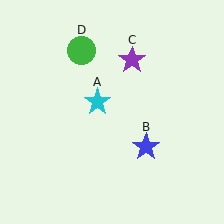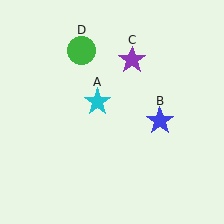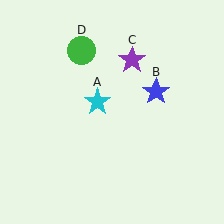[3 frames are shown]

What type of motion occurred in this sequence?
The blue star (object B) rotated counterclockwise around the center of the scene.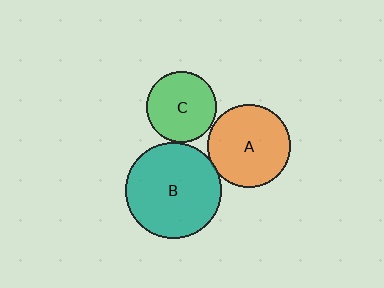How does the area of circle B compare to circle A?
Approximately 1.3 times.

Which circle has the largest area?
Circle B (teal).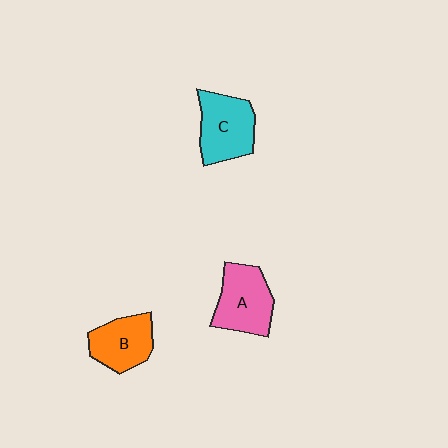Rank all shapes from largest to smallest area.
From largest to smallest: A (pink), C (cyan), B (orange).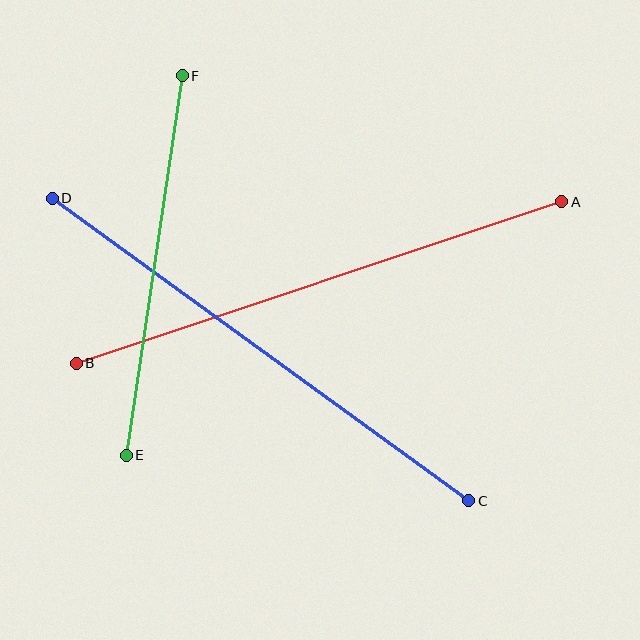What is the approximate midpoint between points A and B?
The midpoint is at approximately (319, 283) pixels.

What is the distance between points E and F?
The distance is approximately 384 pixels.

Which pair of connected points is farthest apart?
Points C and D are farthest apart.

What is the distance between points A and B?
The distance is approximately 512 pixels.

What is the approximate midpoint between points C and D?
The midpoint is at approximately (261, 349) pixels.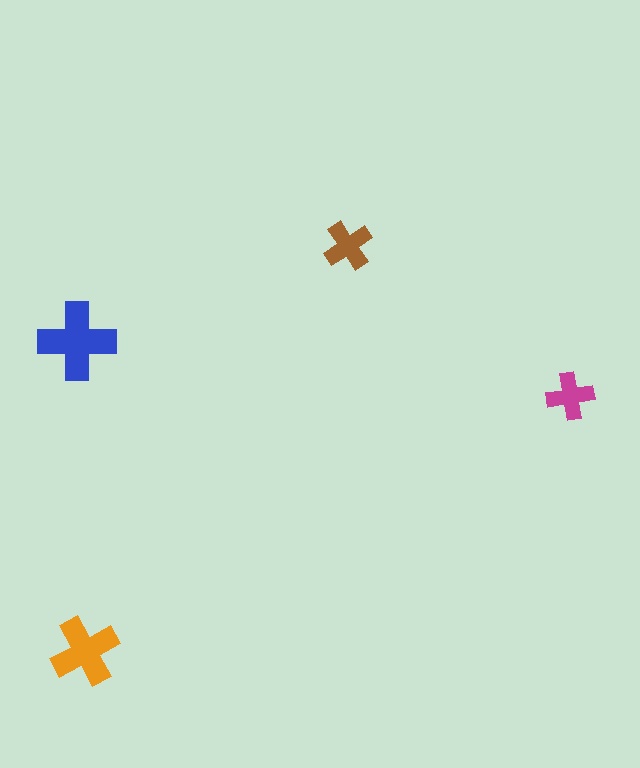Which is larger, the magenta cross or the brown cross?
The brown one.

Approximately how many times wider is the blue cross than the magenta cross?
About 1.5 times wider.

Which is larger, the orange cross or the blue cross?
The blue one.